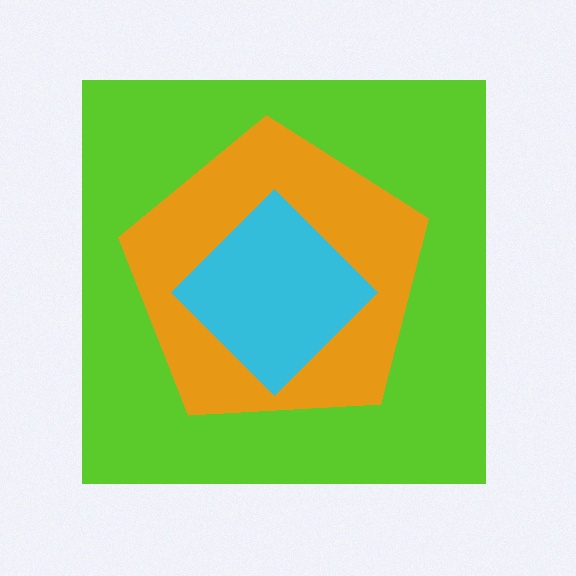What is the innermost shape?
The cyan diamond.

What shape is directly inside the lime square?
The orange pentagon.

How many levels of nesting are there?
3.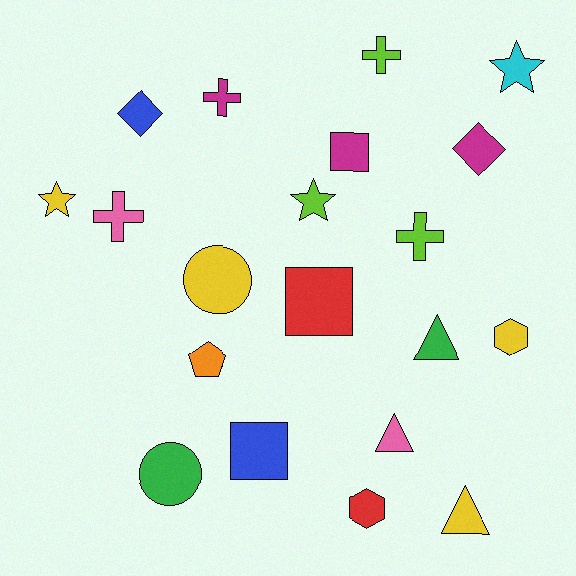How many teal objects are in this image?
There are no teal objects.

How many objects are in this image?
There are 20 objects.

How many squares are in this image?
There are 3 squares.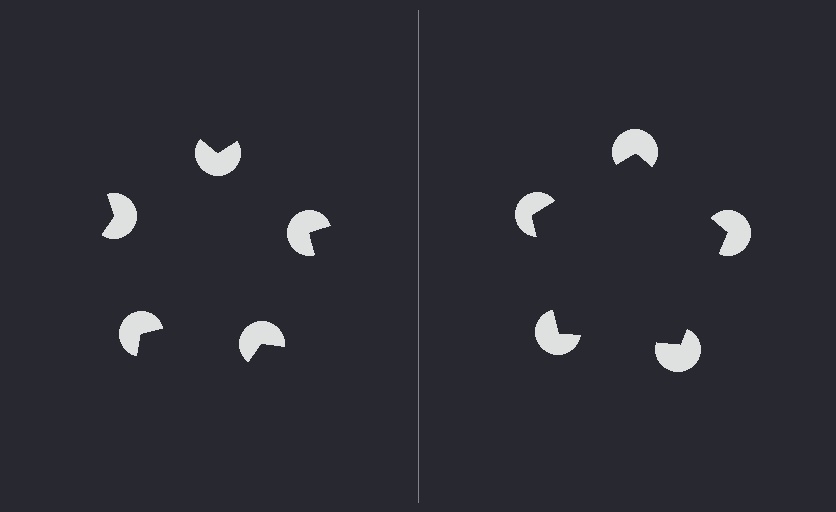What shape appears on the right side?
An illusory pentagon.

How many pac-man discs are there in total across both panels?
10 — 5 on each side.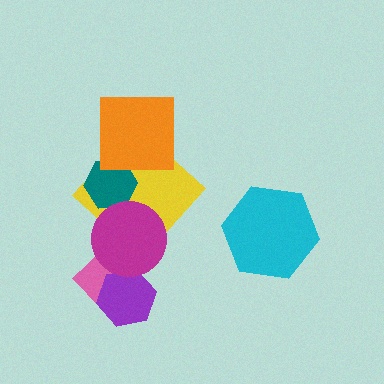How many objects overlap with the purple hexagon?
2 objects overlap with the purple hexagon.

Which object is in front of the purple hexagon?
The magenta circle is in front of the purple hexagon.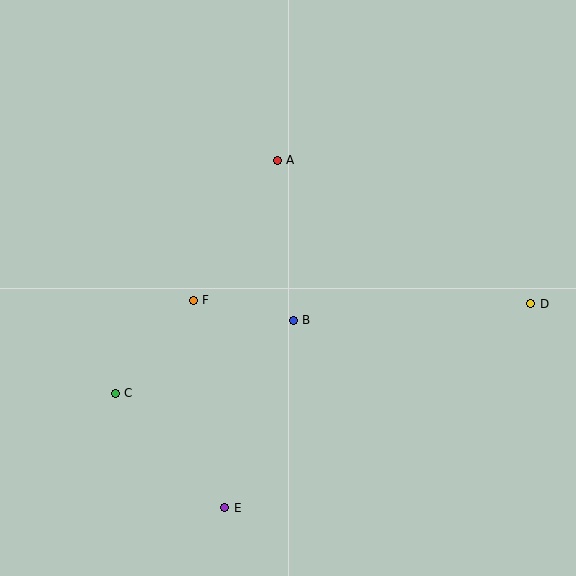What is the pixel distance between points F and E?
The distance between F and E is 210 pixels.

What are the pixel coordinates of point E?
Point E is at (225, 508).